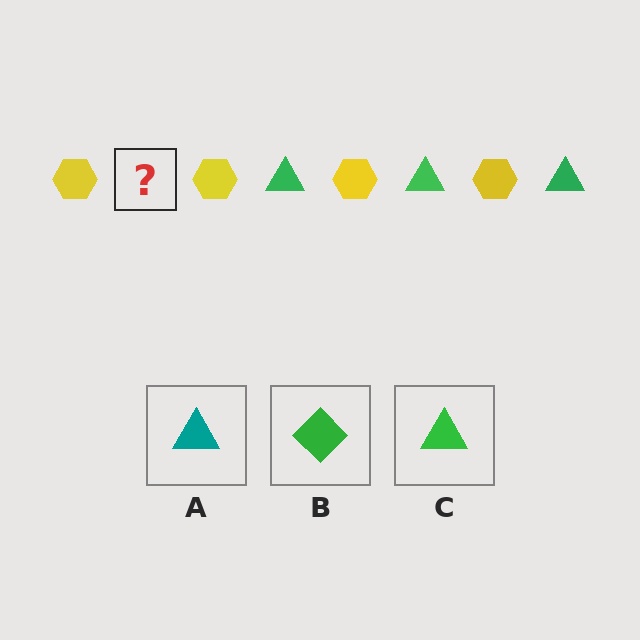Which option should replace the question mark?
Option C.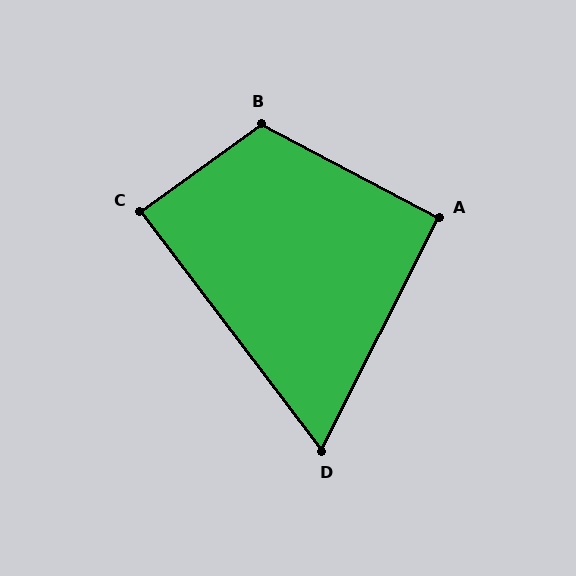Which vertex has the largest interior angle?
B, at approximately 116 degrees.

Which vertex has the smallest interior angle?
D, at approximately 64 degrees.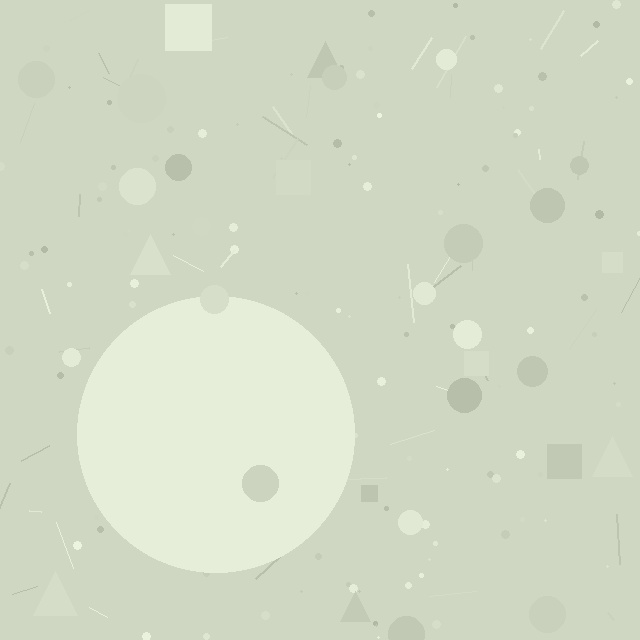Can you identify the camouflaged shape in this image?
The camouflaged shape is a circle.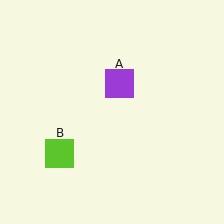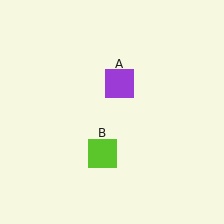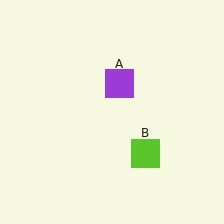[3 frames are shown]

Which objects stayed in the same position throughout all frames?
Purple square (object A) remained stationary.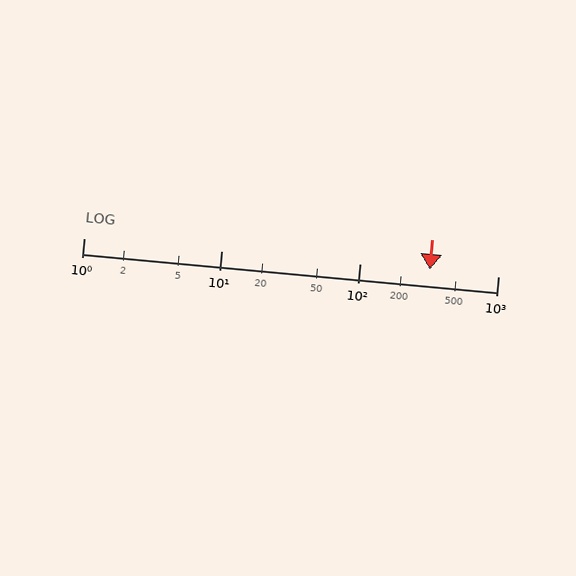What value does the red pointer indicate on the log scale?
The pointer indicates approximately 320.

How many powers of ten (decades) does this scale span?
The scale spans 3 decades, from 1 to 1000.